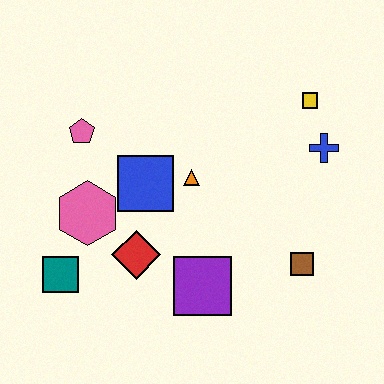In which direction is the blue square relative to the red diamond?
The blue square is above the red diamond.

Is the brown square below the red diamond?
Yes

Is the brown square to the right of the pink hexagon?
Yes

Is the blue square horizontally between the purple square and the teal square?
Yes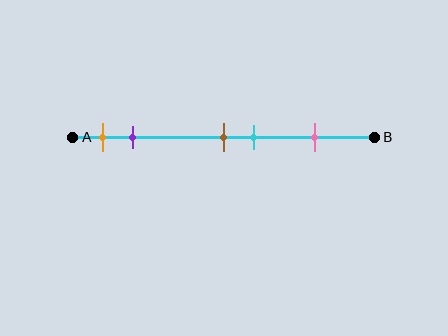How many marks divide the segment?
There are 5 marks dividing the segment.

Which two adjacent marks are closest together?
The brown and cyan marks are the closest adjacent pair.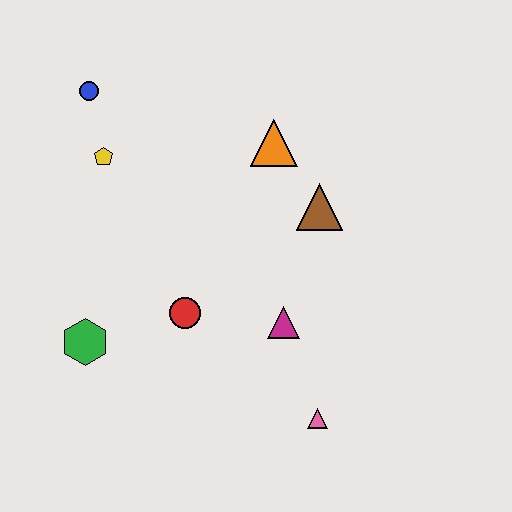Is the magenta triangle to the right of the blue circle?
Yes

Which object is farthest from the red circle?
The blue circle is farthest from the red circle.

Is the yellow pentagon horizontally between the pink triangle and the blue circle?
Yes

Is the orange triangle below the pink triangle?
No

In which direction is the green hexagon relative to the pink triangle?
The green hexagon is to the left of the pink triangle.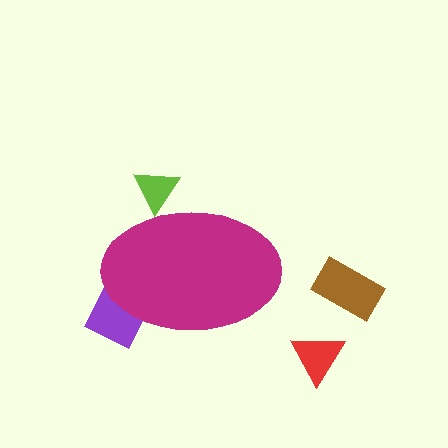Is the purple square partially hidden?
Yes, the purple square is partially hidden behind the magenta ellipse.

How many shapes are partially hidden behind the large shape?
2 shapes are partially hidden.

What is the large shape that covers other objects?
A magenta ellipse.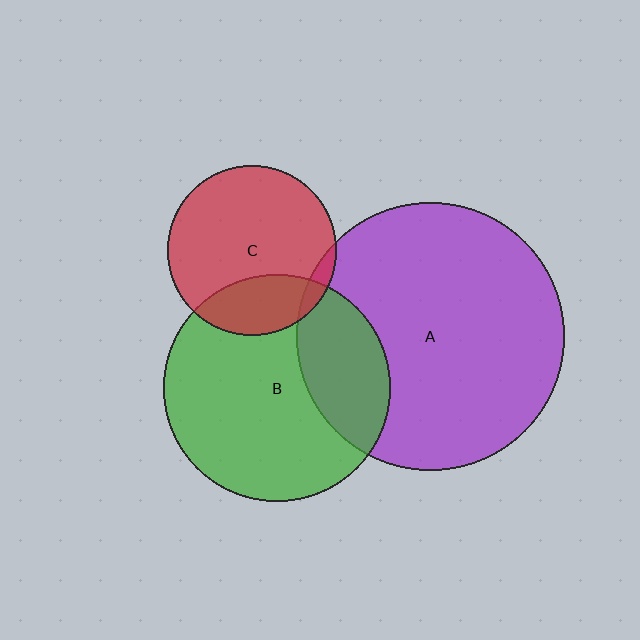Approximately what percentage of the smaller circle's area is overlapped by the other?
Approximately 25%.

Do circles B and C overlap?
Yes.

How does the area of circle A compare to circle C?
Approximately 2.5 times.